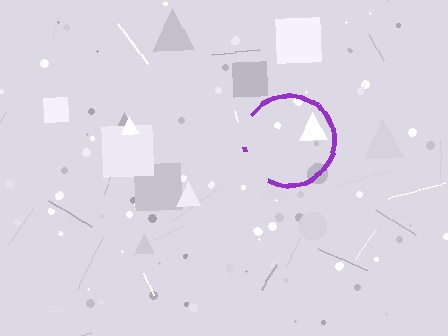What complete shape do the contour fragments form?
The contour fragments form a circle.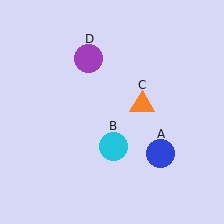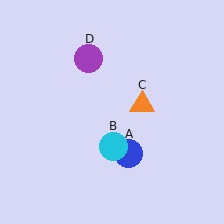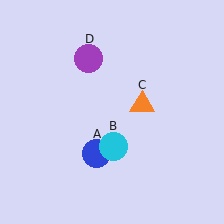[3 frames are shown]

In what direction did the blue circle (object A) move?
The blue circle (object A) moved left.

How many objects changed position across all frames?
1 object changed position: blue circle (object A).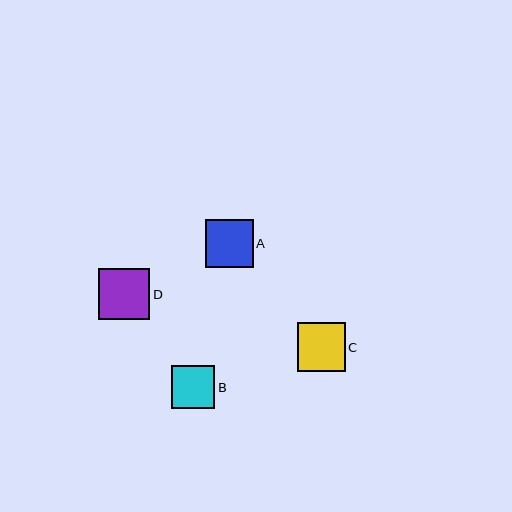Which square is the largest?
Square D is the largest with a size of approximately 51 pixels.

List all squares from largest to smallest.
From largest to smallest: D, C, A, B.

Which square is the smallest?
Square B is the smallest with a size of approximately 43 pixels.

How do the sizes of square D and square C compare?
Square D and square C are approximately the same size.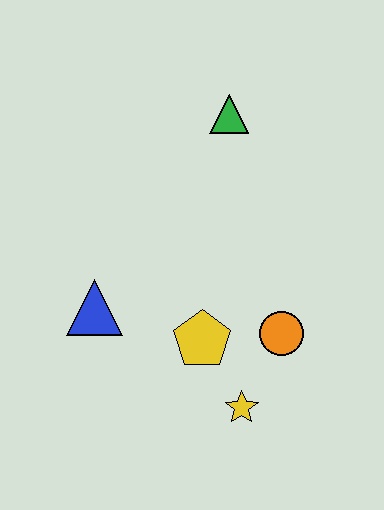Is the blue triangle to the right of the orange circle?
No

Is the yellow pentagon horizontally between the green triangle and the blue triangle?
Yes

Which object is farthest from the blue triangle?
The green triangle is farthest from the blue triangle.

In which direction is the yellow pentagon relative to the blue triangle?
The yellow pentagon is to the right of the blue triangle.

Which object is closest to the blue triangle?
The yellow pentagon is closest to the blue triangle.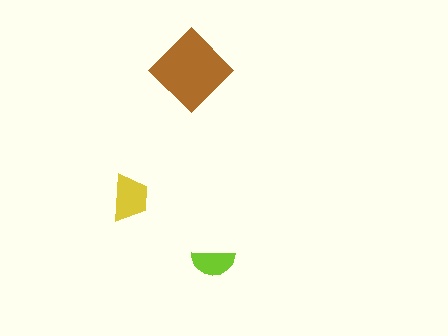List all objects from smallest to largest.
The lime semicircle, the yellow trapezoid, the brown diamond.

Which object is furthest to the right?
The lime semicircle is rightmost.